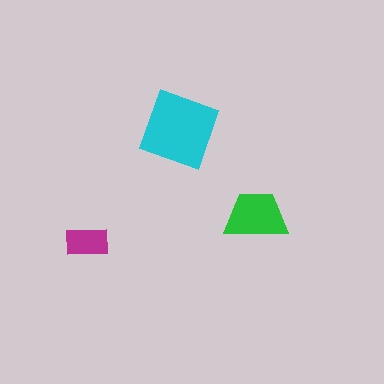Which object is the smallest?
The magenta rectangle.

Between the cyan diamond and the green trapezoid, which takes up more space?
The cyan diamond.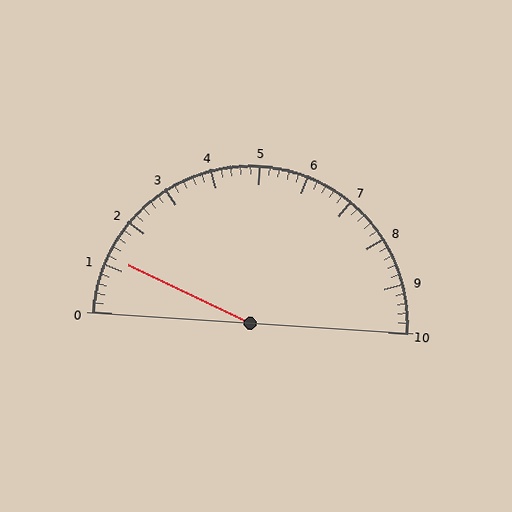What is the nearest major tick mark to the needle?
The nearest major tick mark is 1.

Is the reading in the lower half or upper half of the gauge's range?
The reading is in the lower half of the range (0 to 10).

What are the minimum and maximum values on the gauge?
The gauge ranges from 0 to 10.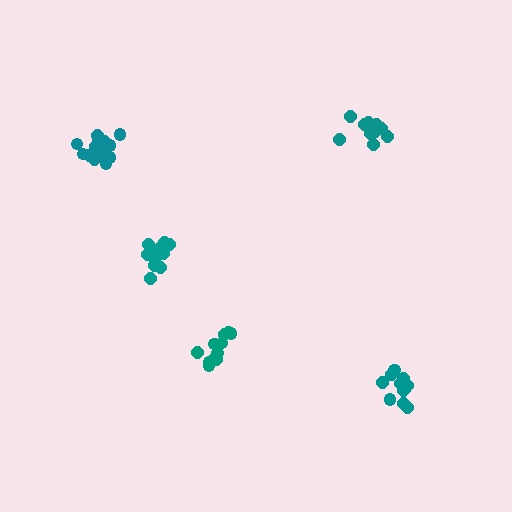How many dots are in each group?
Group 1: 11 dots, Group 2: 11 dots, Group 3: 12 dots, Group 4: 12 dots, Group 5: 15 dots (61 total).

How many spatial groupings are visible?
There are 5 spatial groupings.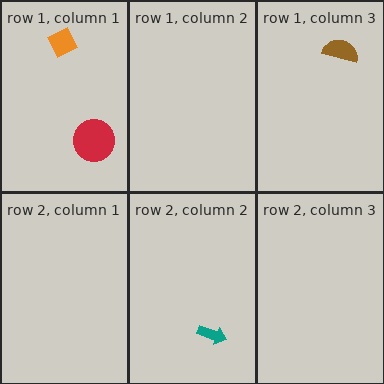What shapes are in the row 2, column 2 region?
The teal arrow.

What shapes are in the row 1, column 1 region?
The orange diamond, the red circle.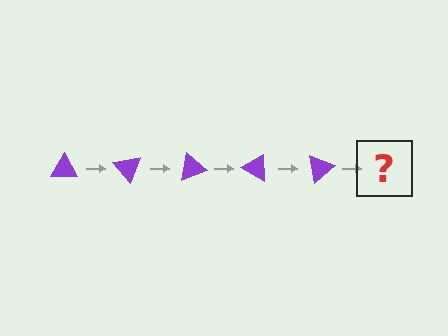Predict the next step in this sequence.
The next step is a purple triangle rotated 250 degrees.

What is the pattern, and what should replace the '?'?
The pattern is that the triangle rotates 50 degrees each step. The '?' should be a purple triangle rotated 250 degrees.